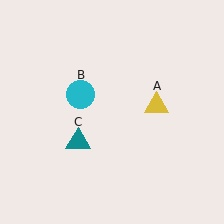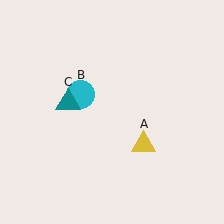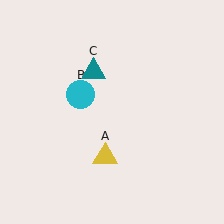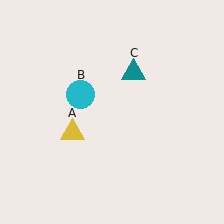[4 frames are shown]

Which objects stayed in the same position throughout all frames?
Cyan circle (object B) remained stationary.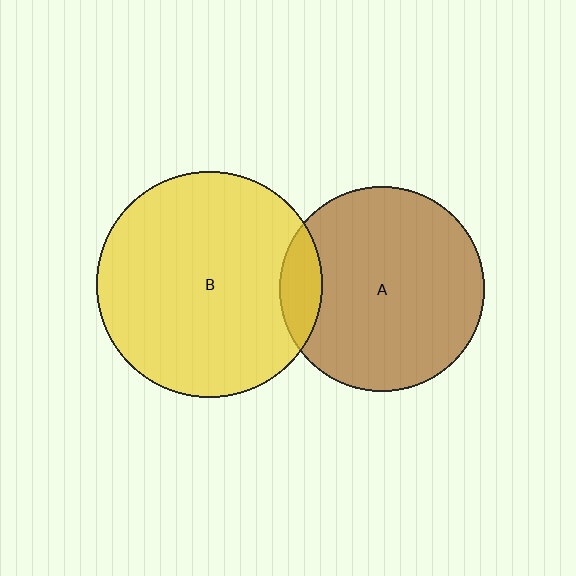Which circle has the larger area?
Circle B (yellow).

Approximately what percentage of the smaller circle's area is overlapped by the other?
Approximately 10%.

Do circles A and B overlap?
Yes.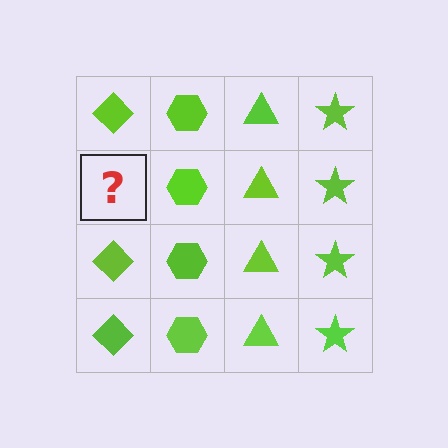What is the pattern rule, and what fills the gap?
The rule is that each column has a consistent shape. The gap should be filled with a lime diamond.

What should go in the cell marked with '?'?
The missing cell should contain a lime diamond.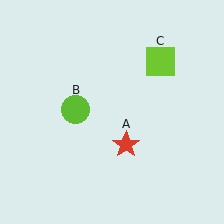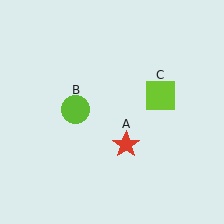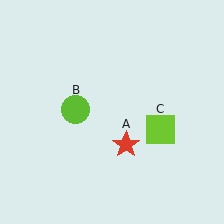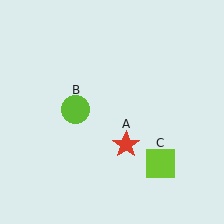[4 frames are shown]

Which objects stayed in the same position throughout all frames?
Red star (object A) and lime circle (object B) remained stationary.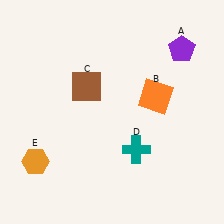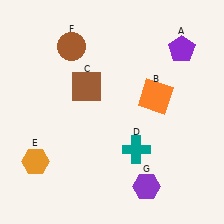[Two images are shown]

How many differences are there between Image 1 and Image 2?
There are 2 differences between the two images.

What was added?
A brown circle (F), a purple hexagon (G) were added in Image 2.